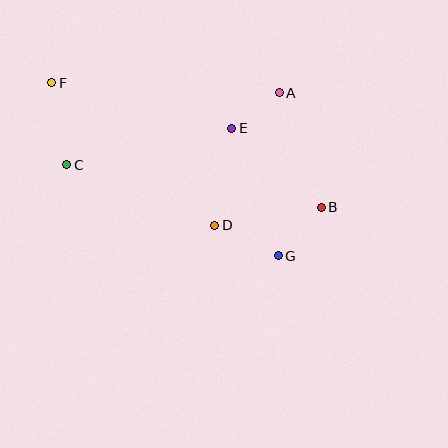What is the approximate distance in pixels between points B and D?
The distance between B and D is approximately 108 pixels.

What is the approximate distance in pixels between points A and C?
The distance between A and C is approximately 225 pixels.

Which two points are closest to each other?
Points A and E are closest to each other.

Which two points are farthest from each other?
Points B and F are farthest from each other.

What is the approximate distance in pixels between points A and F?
The distance between A and F is approximately 228 pixels.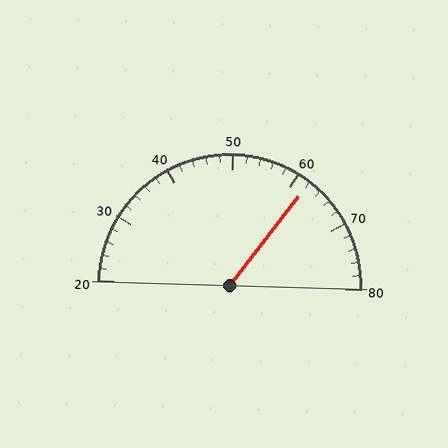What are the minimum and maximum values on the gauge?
The gauge ranges from 20 to 80.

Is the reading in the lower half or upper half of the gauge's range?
The reading is in the upper half of the range (20 to 80).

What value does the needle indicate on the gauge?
The needle indicates approximately 62.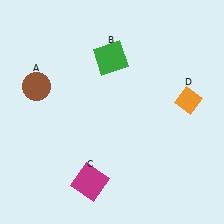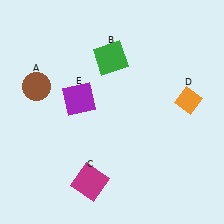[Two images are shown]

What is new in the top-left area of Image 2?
A purple square (E) was added in the top-left area of Image 2.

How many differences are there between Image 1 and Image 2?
There is 1 difference between the two images.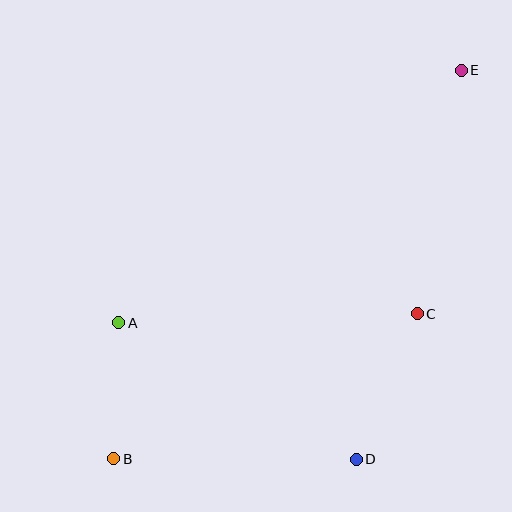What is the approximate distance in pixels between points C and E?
The distance between C and E is approximately 247 pixels.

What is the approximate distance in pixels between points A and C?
The distance between A and C is approximately 298 pixels.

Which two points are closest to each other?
Points A and B are closest to each other.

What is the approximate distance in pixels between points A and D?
The distance between A and D is approximately 274 pixels.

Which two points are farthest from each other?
Points B and E are farthest from each other.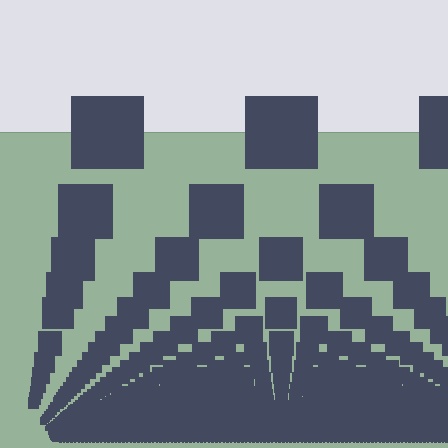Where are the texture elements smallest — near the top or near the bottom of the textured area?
Near the bottom.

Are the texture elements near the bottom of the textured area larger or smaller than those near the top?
Smaller. The gradient is inverted — elements near the bottom are smaller and denser.